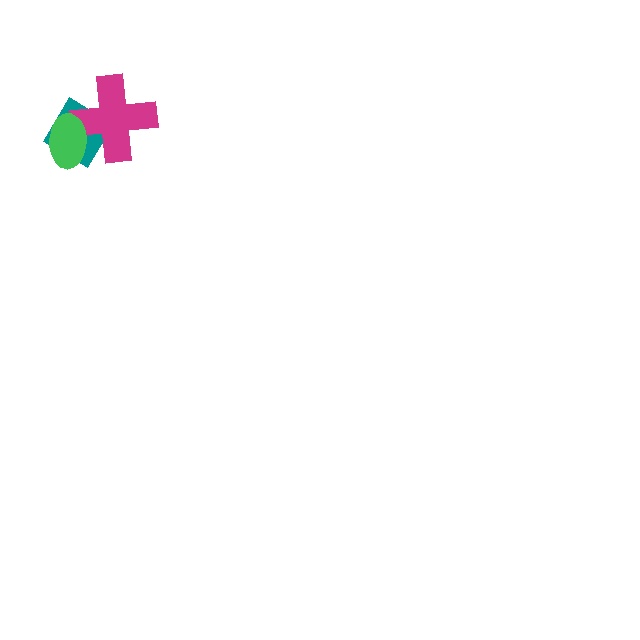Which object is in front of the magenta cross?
The green ellipse is in front of the magenta cross.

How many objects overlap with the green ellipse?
2 objects overlap with the green ellipse.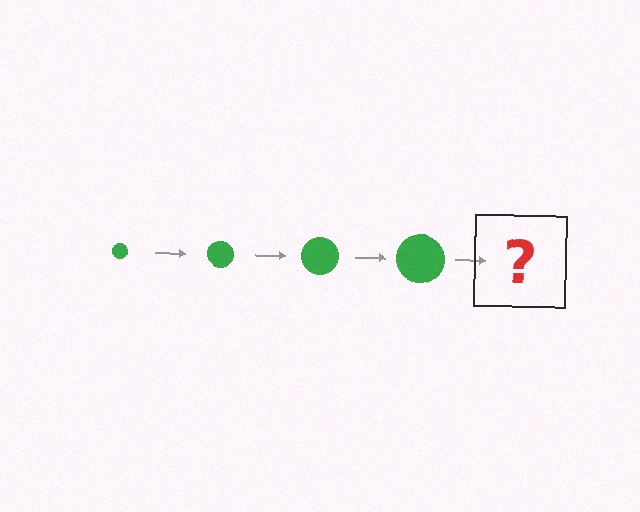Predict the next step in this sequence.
The next step is a green circle, larger than the previous one.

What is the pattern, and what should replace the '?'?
The pattern is that the circle gets progressively larger each step. The '?' should be a green circle, larger than the previous one.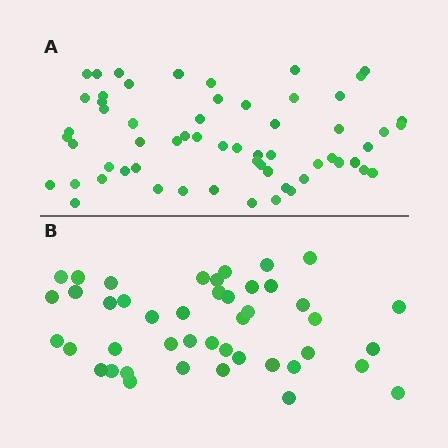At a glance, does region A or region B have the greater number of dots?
Region A (the top region) has more dots.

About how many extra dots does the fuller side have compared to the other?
Region A has approximately 15 more dots than region B.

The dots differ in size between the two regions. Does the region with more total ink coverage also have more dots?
No. Region B has more total ink coverage because its dots are larger, but region A actually contains more individual dots. Total area can be misleading — the number of items is what matters here.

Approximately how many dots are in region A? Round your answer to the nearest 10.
About 60 dots.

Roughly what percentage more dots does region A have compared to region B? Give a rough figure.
About 35% more.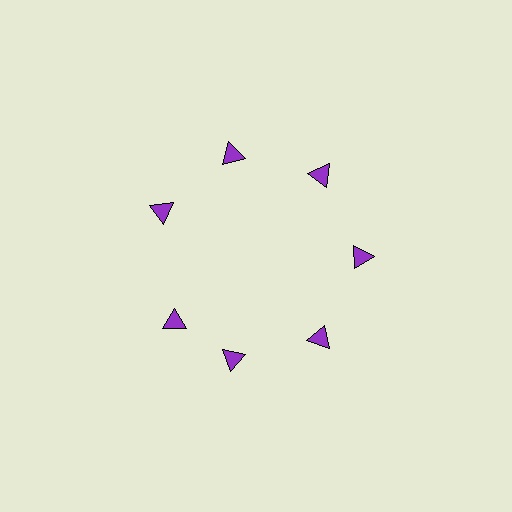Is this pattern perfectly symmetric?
No. The 7 purple triangles are arranged in a ring, but one element near the 8 o'clock position is rotated out of alignment along the ring, breaking the 7-fold rotational symmetry.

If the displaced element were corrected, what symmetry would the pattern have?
It would have 7-fold rotational symmetry — the pattern would map onto itself every 51 degrees.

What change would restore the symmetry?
The symmetry would be restored by rotating it back into even spacing with its neighbors so that all 7 triangles sit at equal angles and equal distance from the center.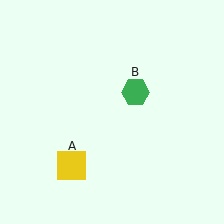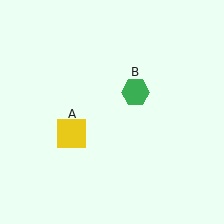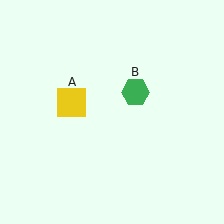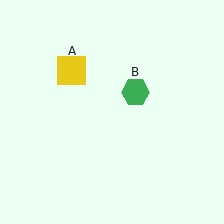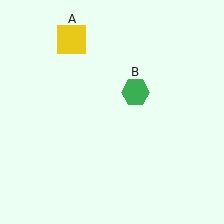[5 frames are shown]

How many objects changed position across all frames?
1 object changed position: yellow square (object A).